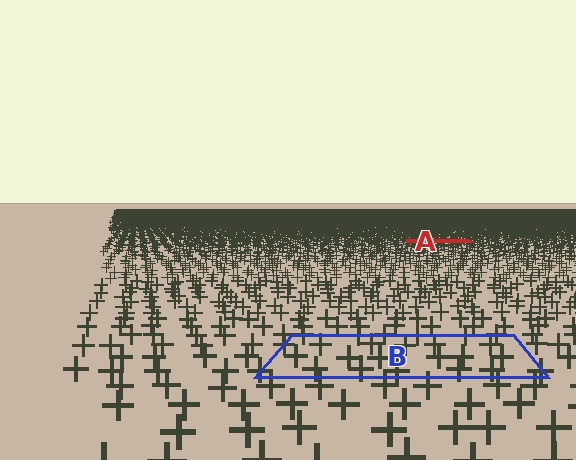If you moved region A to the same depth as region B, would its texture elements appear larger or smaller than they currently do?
They would appear larger. At a closer depth, the same texture elements are projected at a bigger on-screen size.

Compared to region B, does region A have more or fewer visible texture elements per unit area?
Region A has more texture elements per unit area — they are packed more densely because it is farther away.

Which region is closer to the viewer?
Region B is closer. The texture elements there are larger and more spread out.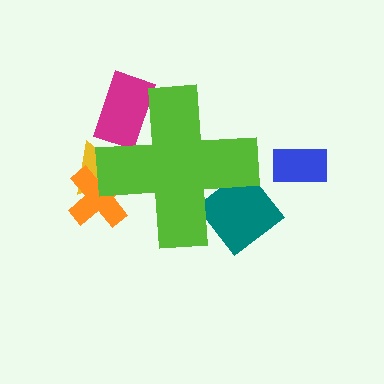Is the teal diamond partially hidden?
Yes, the teal diamond is partially hidden behind the lime cross.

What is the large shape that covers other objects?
A lime cross.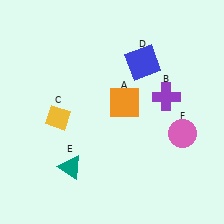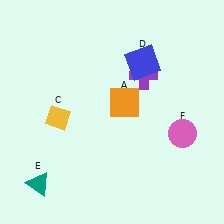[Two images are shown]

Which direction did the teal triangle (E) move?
The teal triangle (E) moved left.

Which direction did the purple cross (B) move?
The purple cross (B) moved left.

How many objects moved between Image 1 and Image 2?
2 objects moved between the two images.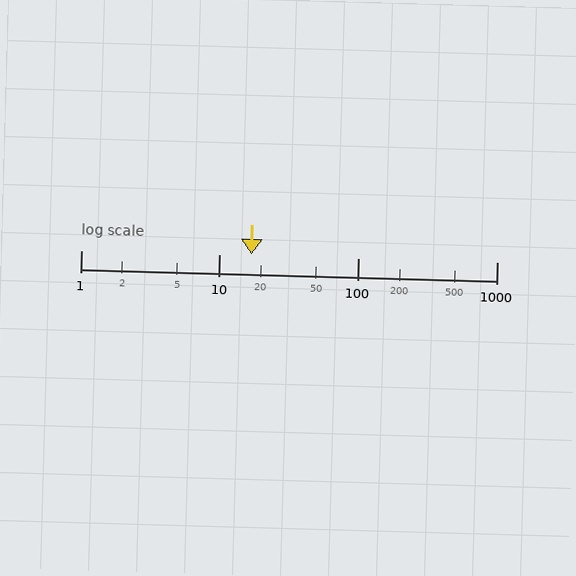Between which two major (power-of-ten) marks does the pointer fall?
The pointer is between 10 and 100.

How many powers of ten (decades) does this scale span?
The scale spans 3 decades, from 1 to 1000.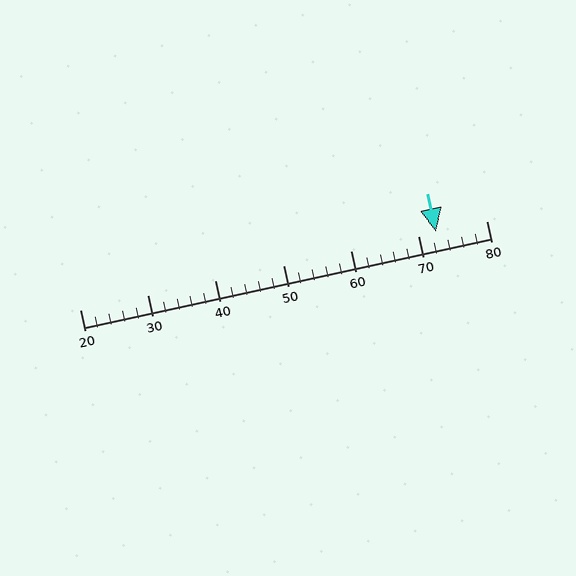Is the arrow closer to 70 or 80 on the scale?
The arrow is closer to 70.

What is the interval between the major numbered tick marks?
The major tick marks are spaced 10 units apart.